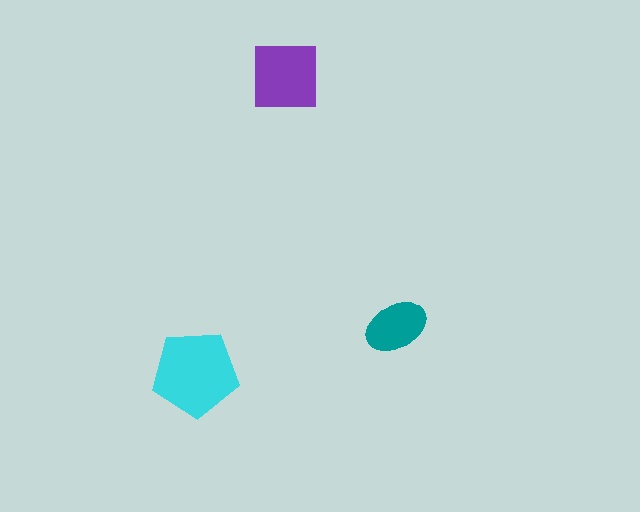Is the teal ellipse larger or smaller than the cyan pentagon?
Smaller.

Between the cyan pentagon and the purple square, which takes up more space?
The cyan pentagon.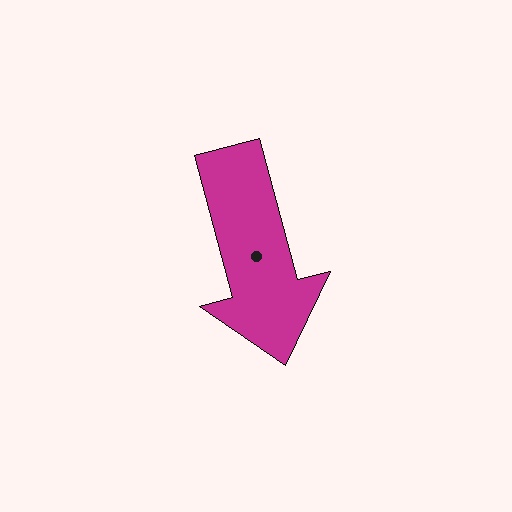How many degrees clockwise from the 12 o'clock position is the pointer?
Approximately 165 degrees.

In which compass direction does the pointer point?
South.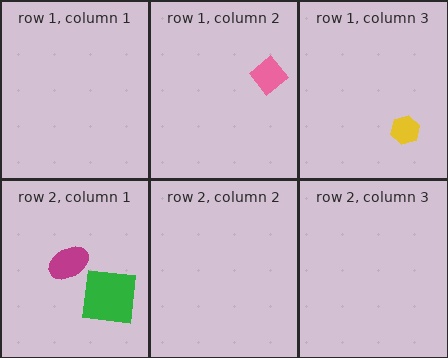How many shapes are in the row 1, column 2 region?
1.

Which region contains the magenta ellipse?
The row 2, column 1 region.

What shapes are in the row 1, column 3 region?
The yellow hexagon.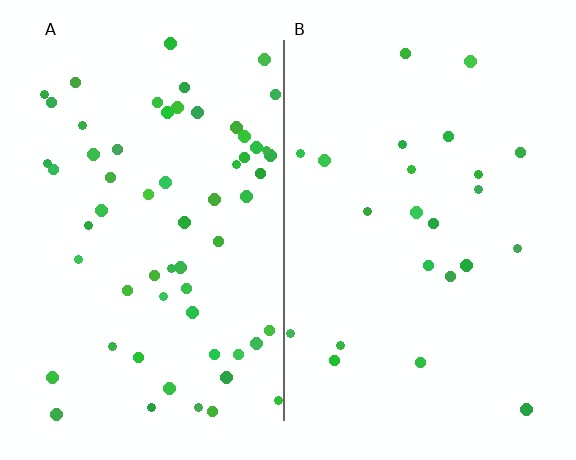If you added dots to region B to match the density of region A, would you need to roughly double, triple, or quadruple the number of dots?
Approximately triple.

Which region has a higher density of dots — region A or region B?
A (the left).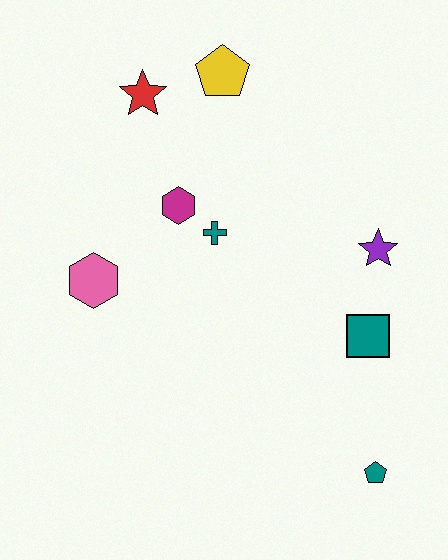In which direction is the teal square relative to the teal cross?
The teal square is to the right of the teal cross.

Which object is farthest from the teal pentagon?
The red star is farthest from the teal pentagon.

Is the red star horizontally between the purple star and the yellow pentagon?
No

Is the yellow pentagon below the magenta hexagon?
No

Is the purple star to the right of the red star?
Yes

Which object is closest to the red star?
The yellow pentagon is closest to the red star.